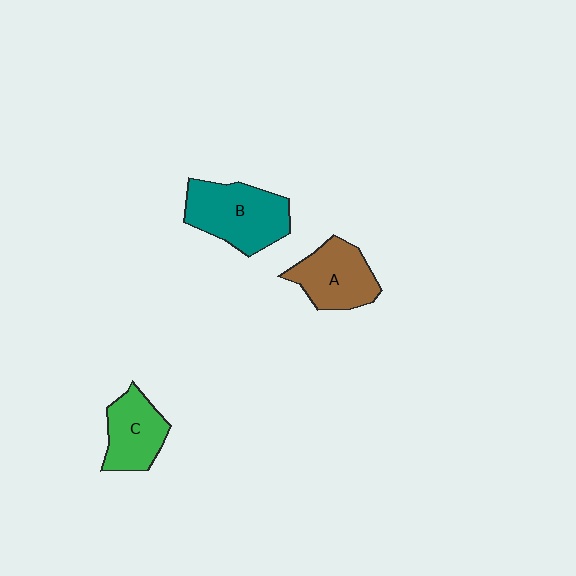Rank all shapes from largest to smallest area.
From largest to smallest: B (teal), A (brown), C (green).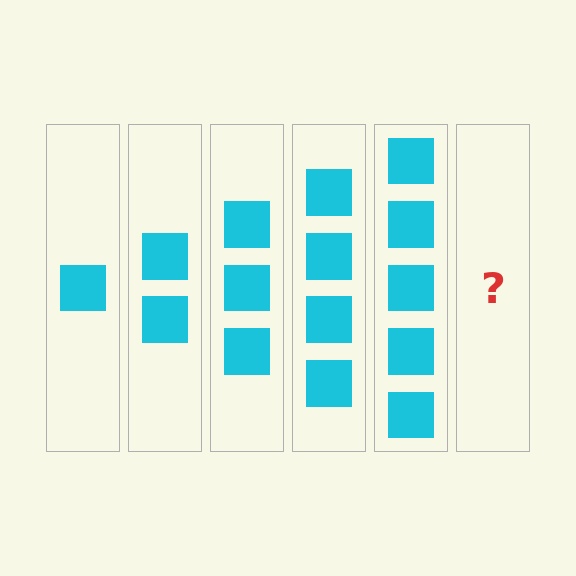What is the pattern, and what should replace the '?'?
The pattern is that each step adds one more square. The '?' should be 6 squares.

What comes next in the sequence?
The next element should be 6 squares.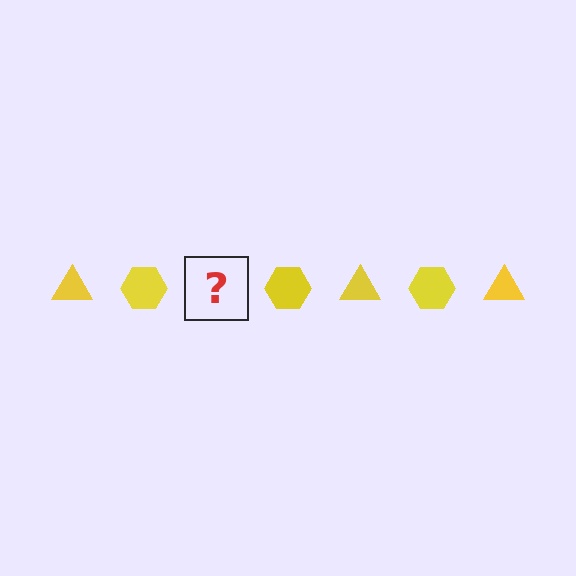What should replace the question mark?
The question mark should be replaced with a yellow triangle.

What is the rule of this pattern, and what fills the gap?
The rule is that the pattern cycles through triangle, hexagon shapes in yellow. The gap should be filled with a yellow triangle.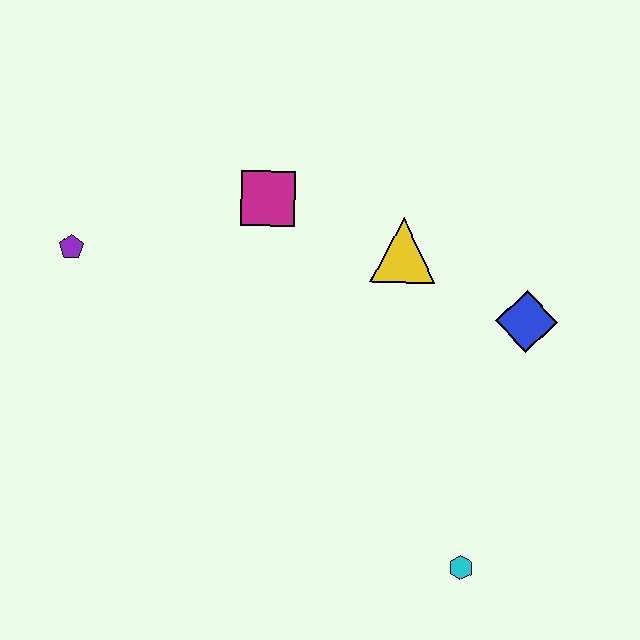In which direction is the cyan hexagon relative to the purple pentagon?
The cyan hexagon is to the right of the purple pentagon.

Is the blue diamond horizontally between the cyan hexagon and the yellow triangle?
No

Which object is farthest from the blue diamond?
The purple pentagon is farthest from the blue diamond.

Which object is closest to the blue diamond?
The yellow triangle is closest to the blue diamond.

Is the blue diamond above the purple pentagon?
No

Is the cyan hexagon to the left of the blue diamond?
Yes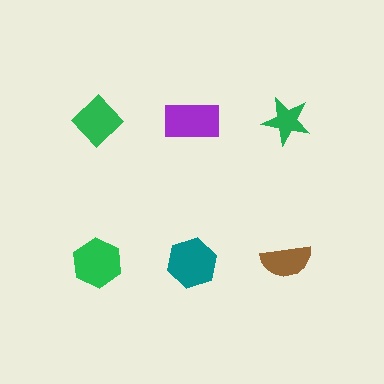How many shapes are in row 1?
3 shapes.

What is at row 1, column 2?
A purple rectangle.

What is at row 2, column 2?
A teal hexagon.